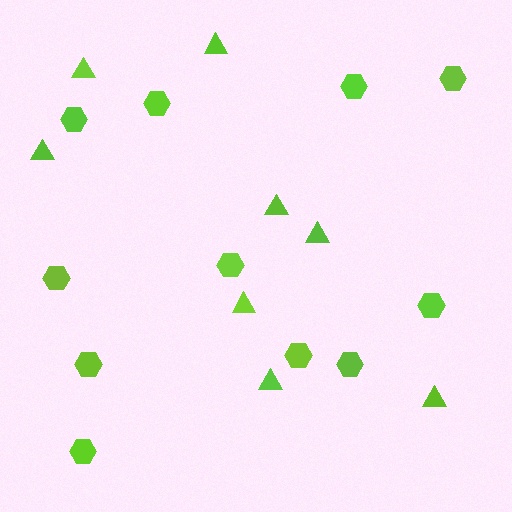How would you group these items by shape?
There are 2 groups: one group of triangles (8) and one group of hexagons (11).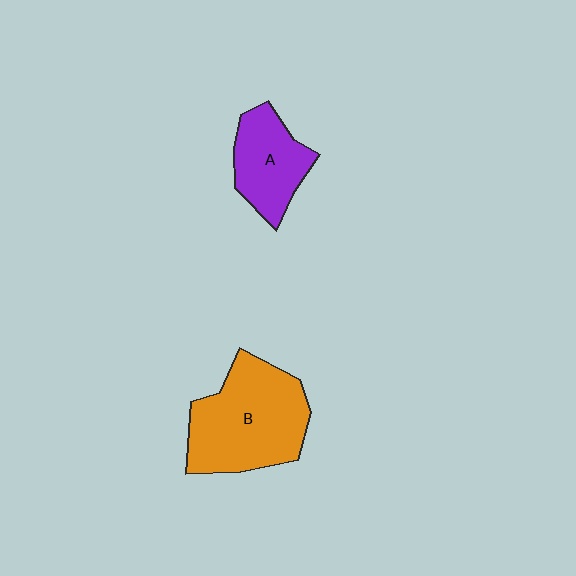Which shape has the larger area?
Shape B (orange).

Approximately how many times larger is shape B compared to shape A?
Approximately 1.7 times.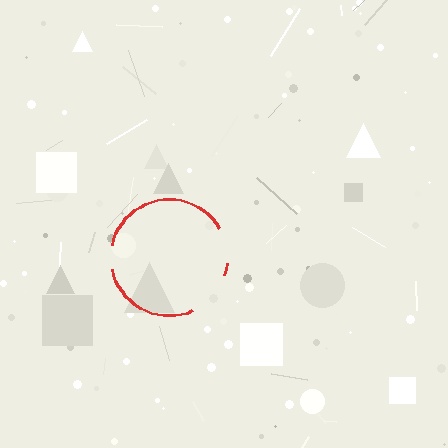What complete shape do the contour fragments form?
The contour fragments form a circle.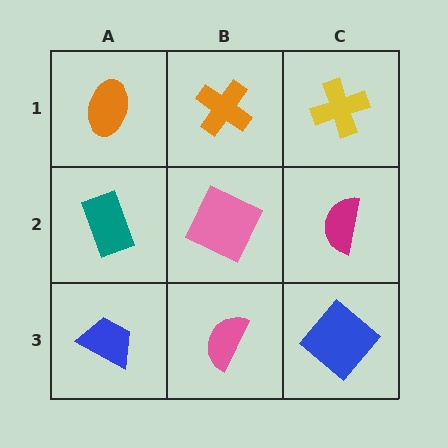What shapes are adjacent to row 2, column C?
A yellow cross (row 1, column C), a blue diamond (row 3, column C), a pink square (row 2, column B).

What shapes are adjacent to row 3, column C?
A magenta semicircle (row 2, column C), a pink semicircle (row 3, column B).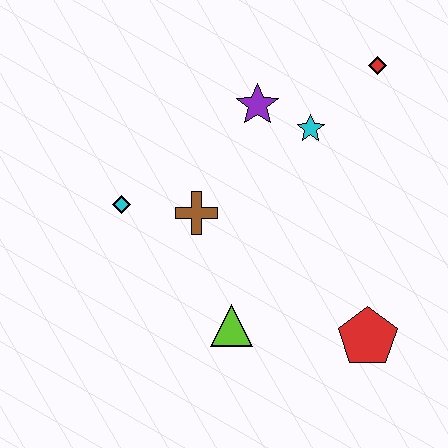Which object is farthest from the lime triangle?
The red diamond is farthest from the lime triangle.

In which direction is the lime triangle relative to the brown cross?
The lime triangle is below the brown cross.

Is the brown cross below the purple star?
Yes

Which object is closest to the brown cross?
The cyan diamond is closest to the brown cross.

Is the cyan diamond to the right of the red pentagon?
No